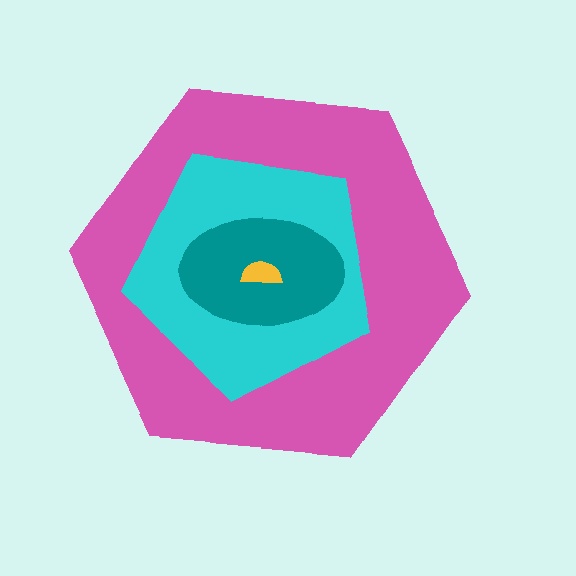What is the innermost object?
The yellow semicircle.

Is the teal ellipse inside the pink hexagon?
Yes.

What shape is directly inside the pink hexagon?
The cyan pentagon.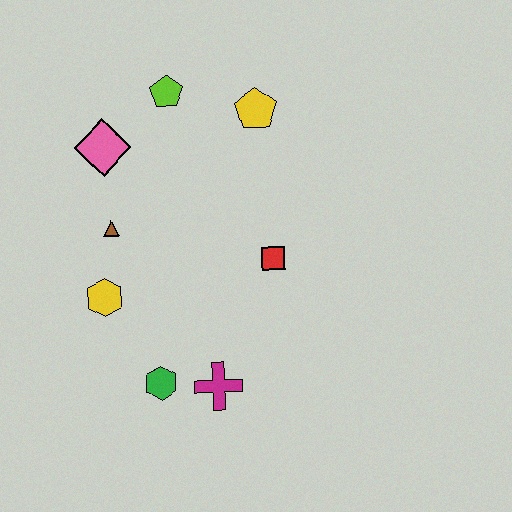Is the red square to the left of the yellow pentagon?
No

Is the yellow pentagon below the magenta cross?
No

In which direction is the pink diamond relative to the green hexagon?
The pink diamond is above the green hexagon.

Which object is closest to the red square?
The magenta cross is closest to the red square.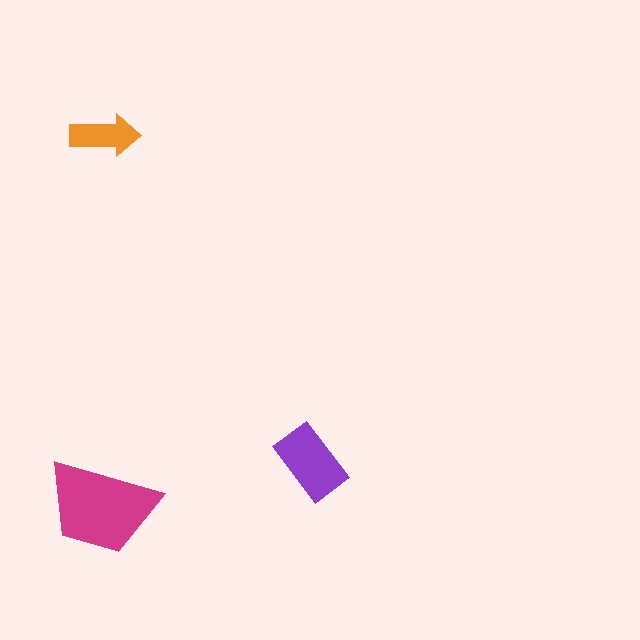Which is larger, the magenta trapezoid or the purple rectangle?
The magenta trapezoid.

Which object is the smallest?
The orange arrow.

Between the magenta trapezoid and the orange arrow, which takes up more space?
The magenta trapezoid.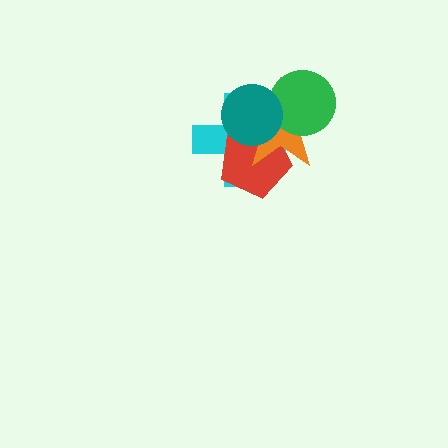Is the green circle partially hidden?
Yes, it is partially covered by another shape.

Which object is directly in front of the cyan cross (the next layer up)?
The red pentagon is directly in front of the cyan cross.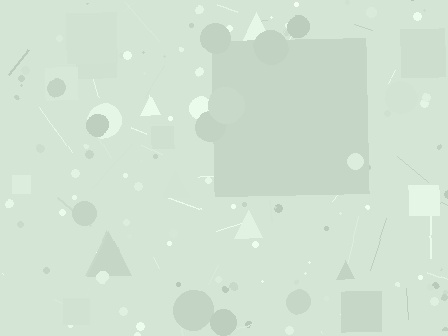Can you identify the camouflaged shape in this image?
The camouflaged shape is a square.